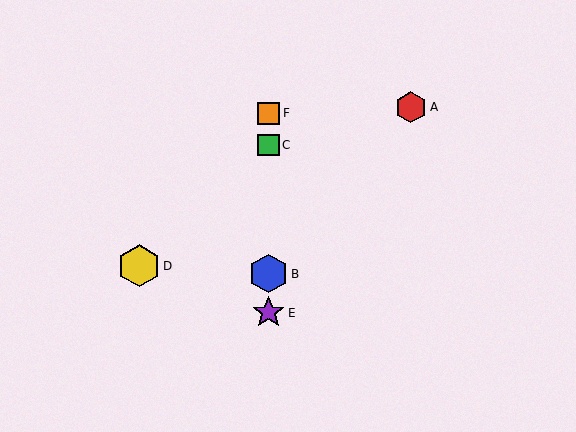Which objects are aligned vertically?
Objects B, C, E, F are aligned vertically.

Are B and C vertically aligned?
Yes, both are at x≈268.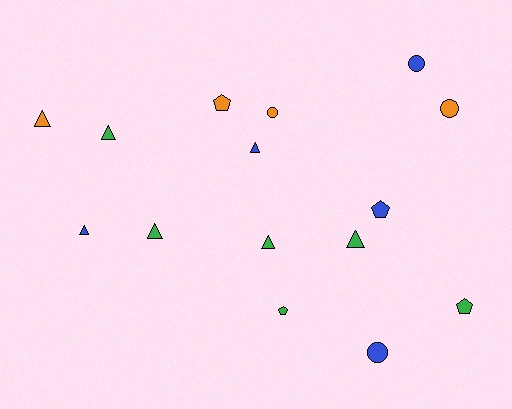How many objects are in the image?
There are 15 objects.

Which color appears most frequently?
Green, with 6 objects.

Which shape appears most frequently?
Triangle, with 7 objects.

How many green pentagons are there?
There are 2 green pentagons.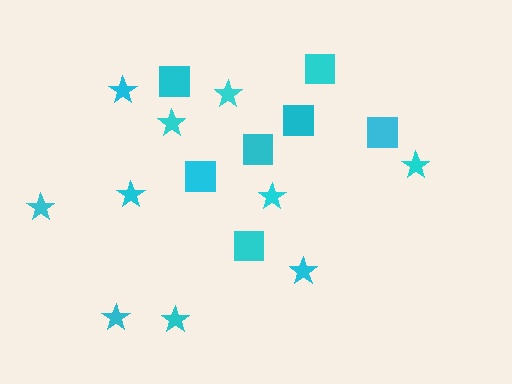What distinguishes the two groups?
There are 2 groups: one group of stars (10) and one group of squares (7).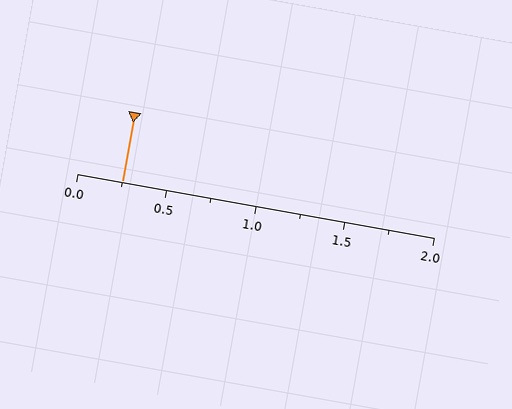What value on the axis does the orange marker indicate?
The marker indicates approximately 0.25.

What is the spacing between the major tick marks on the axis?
The major ticks are spaced 0.5 apart.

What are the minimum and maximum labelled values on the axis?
The axis runs from 0.0 to 2.0.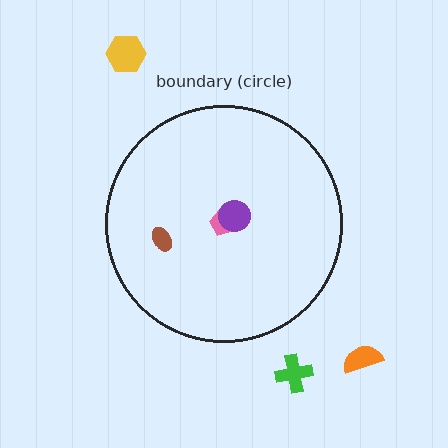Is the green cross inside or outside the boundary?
Outside.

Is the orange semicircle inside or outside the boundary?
Outside.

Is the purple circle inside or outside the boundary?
Inside.